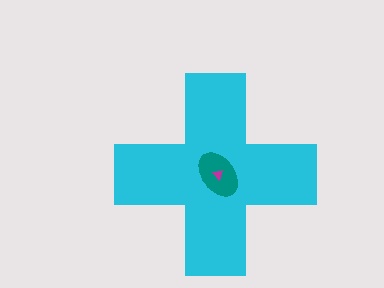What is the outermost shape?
The cyan cross.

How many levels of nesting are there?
3.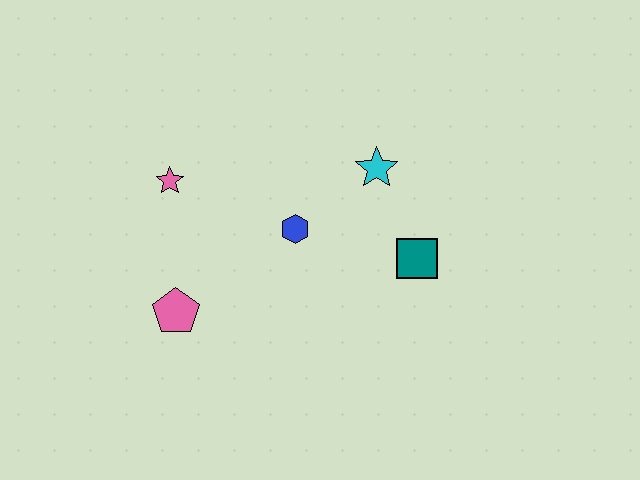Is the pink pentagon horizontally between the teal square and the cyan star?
No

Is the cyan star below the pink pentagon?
No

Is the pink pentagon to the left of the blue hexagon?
Yes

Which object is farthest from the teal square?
The pink star is farthest from the teal square.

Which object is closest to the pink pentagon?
The pink star is closest to the pink pentagon.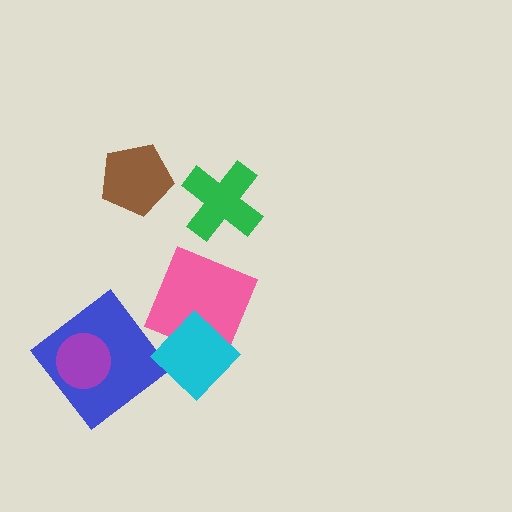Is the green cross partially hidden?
No, no other shape covers it.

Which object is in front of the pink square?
The cyan diamond is in front of the pink square.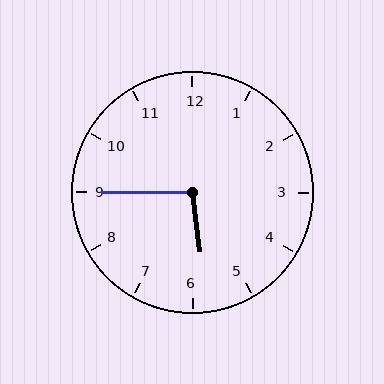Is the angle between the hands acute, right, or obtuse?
It is obtuse.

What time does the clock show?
5:45.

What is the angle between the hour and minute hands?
Approximately 98 degrees.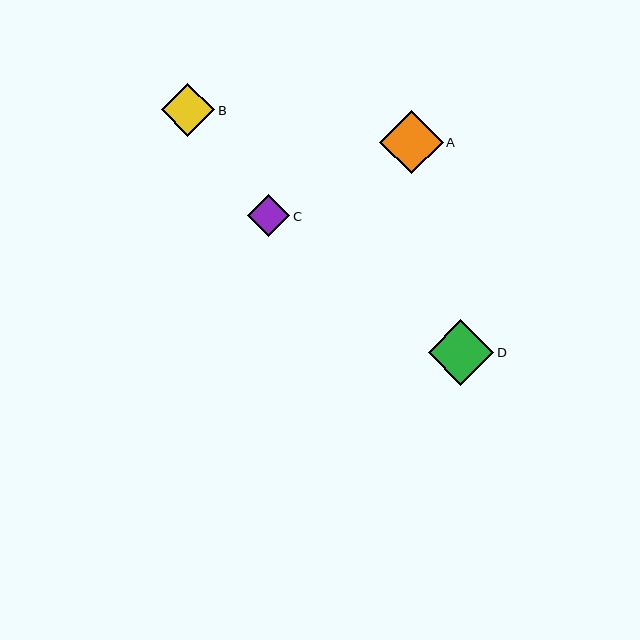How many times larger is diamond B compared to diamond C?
Diamond B is approximately 1.3 times the size of diamond C.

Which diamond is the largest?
Diamond D is the largest with a size of approximately 66 pixels.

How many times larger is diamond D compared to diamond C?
Diamond D is approximately 1.6 times the size of diamond C.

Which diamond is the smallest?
Diamond C is the smallest with a size of approximately 42 pixels.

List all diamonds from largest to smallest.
From largest to smallest: D, A, B, C.